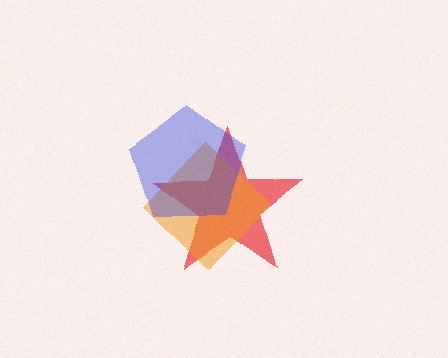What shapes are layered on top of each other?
The layered shapes are: a red star, an orange diamond, a blue pentagon.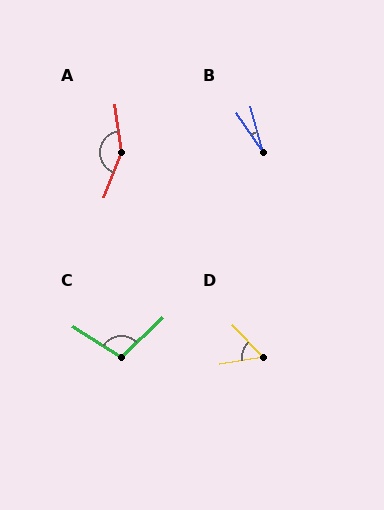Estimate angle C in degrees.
Approximately 103 degrees.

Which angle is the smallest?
B, at approximately 19 degrees.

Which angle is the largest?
A, at approximately 152 degrees.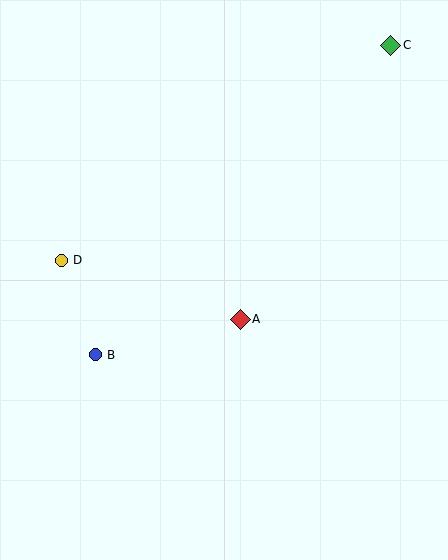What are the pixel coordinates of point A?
Point A is at (240, 319).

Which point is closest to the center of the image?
Point A at (240, 319) is closest to the center.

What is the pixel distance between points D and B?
The distance between D and B is 100 pixels.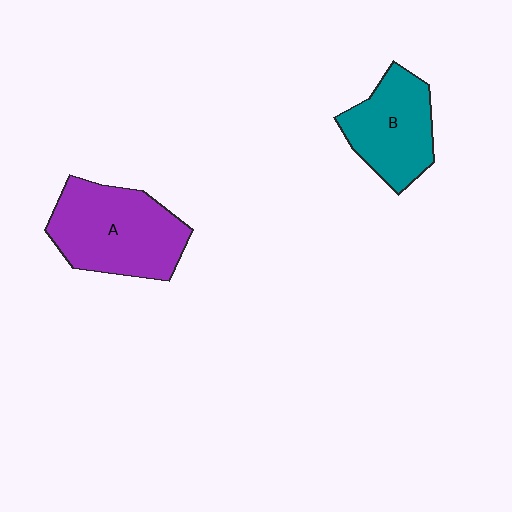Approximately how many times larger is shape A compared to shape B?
Approximately 1.3 times.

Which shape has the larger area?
Shape A (purple).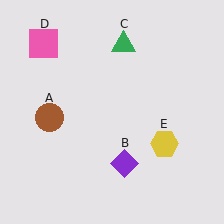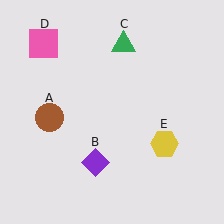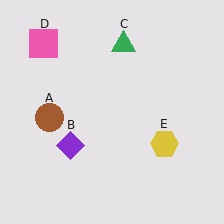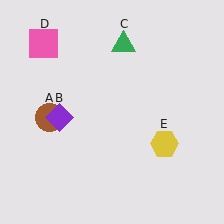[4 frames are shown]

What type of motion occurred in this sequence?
The purple diamond (object B) rotated clockwise around the center of the scene.